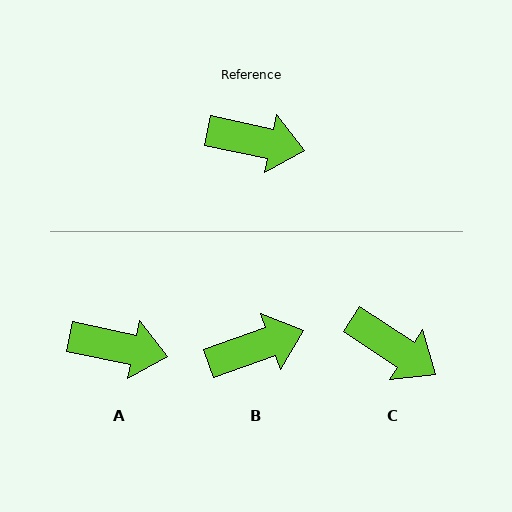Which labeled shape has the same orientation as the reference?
A.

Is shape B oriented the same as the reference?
No, it is off by about 31 degrees.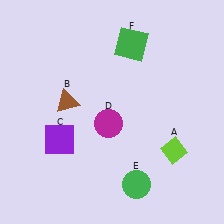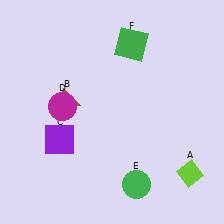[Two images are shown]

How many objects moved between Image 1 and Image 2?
2 objects moved between the two images.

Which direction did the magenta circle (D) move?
The magenta circle (D) moved left.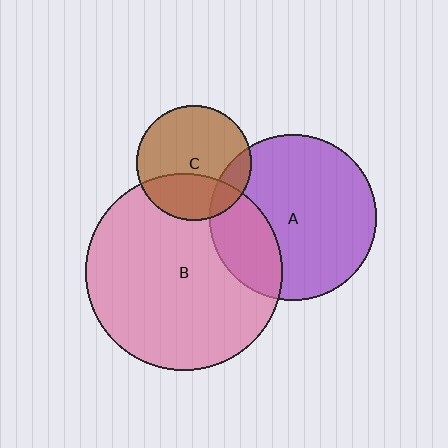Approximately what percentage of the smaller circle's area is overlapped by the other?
Approximately 35%.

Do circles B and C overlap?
Yes.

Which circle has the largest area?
Circle B (pink).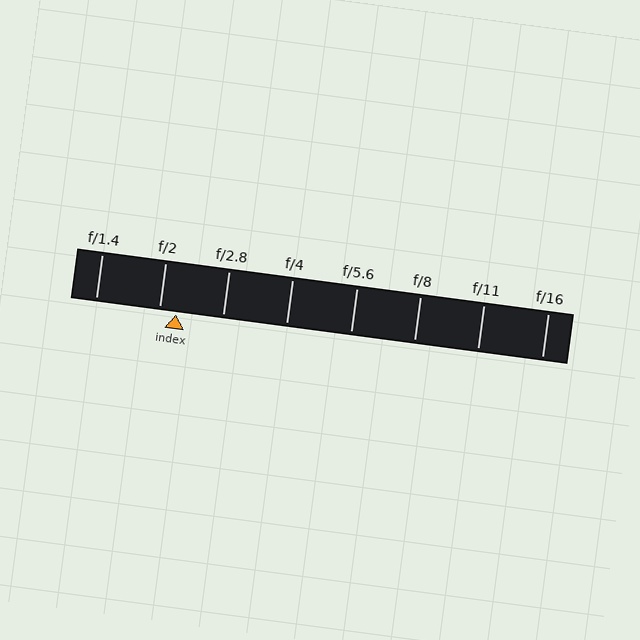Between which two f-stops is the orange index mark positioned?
The index mark is between f/2 and f/2.8.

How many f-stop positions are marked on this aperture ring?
There are 8 f-stop positions marked.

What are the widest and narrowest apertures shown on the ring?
The widest aperture shown is f/1.4 and the narrowest is f/16.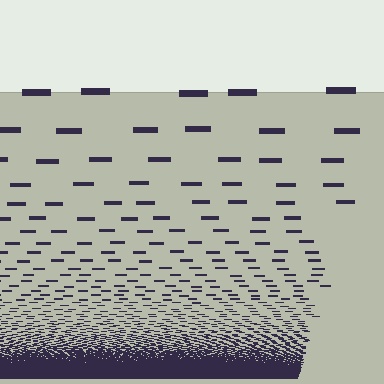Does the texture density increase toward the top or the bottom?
Density increases toward the bottom.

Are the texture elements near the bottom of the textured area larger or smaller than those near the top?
Smaller. The gradient is inverted — elements near the bottom are smaller and denser.